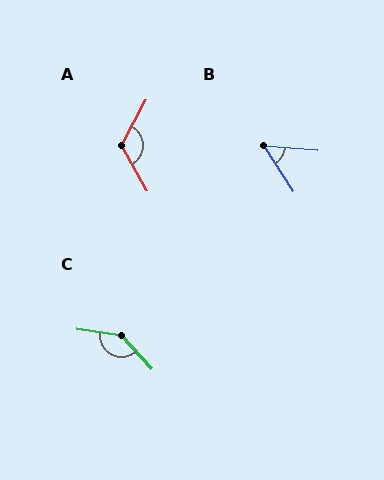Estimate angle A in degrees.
Approximately 123 degrees.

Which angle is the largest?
C, at approximately 140 degrees.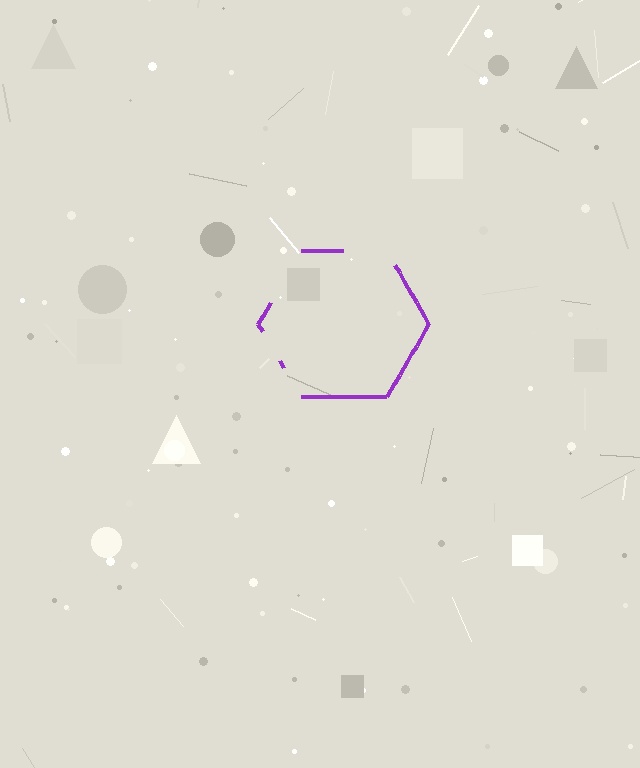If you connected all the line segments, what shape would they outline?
They would outline a hexagon.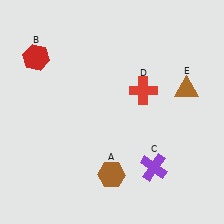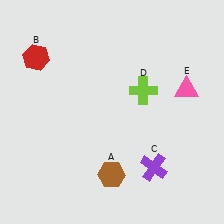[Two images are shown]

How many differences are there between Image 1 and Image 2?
There are 2 differences between the two images.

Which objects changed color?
D changed from red to lime. E changed from brown to pink.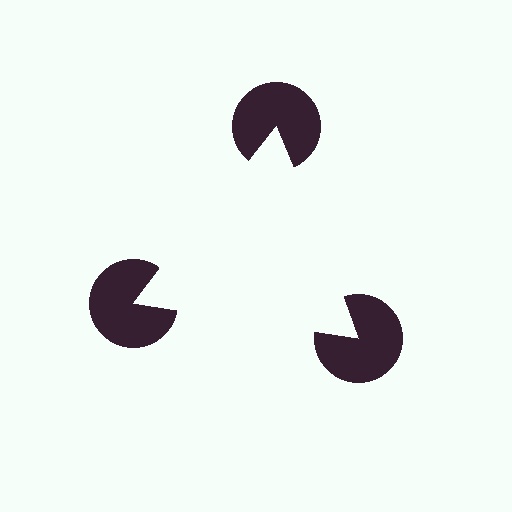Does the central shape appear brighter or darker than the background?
It typically appears slightly brighter than the background, even though no actual brightness change is drawn.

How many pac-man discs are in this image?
There are 3 — one at each vertex of the illusory triangle.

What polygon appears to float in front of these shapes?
An illusory triangle — its edges are inferred from the aligned wedge cuts in the pac-man discs, not physically drawn.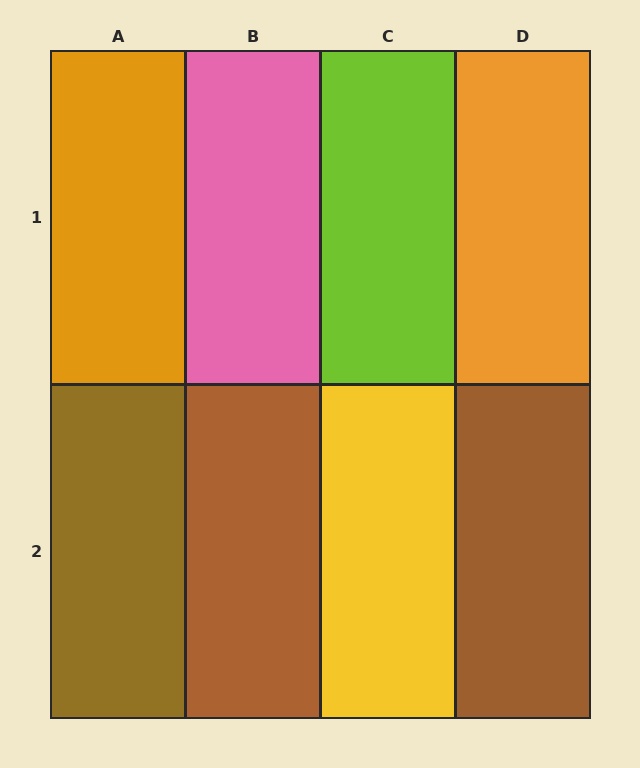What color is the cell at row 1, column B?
Pink.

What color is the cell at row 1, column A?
Orange.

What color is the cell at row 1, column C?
Lime.